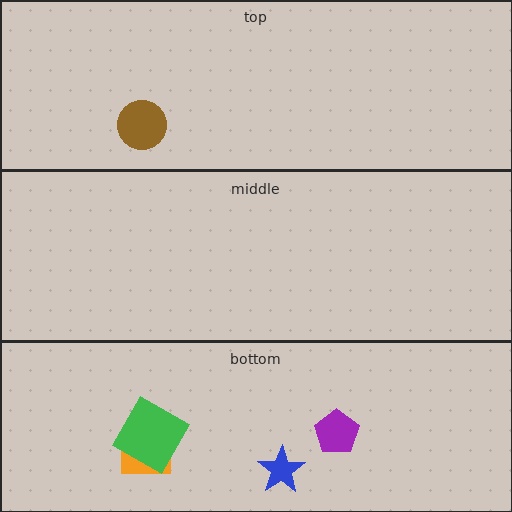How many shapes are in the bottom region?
4.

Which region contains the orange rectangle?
The bottom region.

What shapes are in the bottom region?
The purple pentagon, the orange rectangle, the green diamond, the blue star.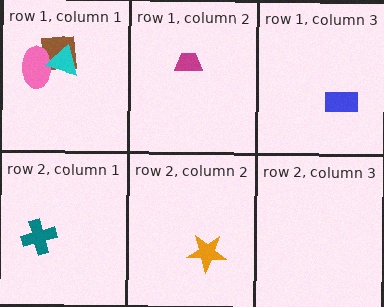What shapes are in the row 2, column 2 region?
The orange star.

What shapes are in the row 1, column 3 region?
The blue rectangle.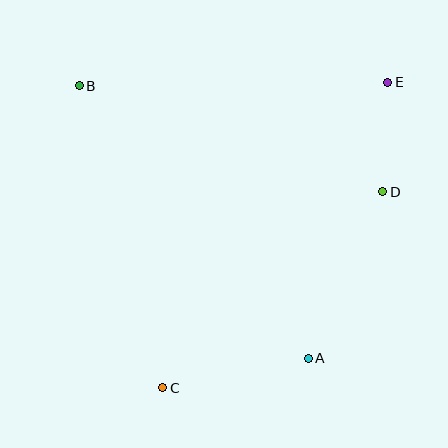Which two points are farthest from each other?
Points C and E are farthest from each other.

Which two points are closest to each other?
Points D and E are closest to each other.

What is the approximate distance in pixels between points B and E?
The distance between B and E is approximately 309 pixels.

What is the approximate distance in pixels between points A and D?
The distance between A and D is approximately 182 pixels.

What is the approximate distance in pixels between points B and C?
The distance between B and C is approximately 313 pixels.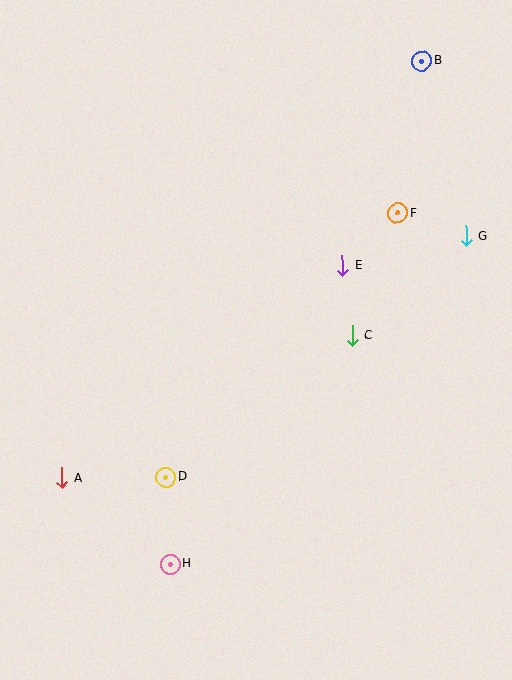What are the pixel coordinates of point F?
Point F is at (398, 213).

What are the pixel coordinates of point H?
Point H is at (170, 564).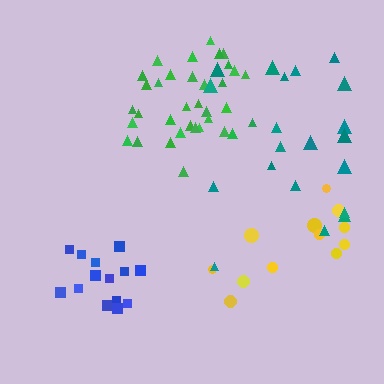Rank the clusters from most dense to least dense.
blue, green, yellow, teal.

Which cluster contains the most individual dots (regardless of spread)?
Green (35).